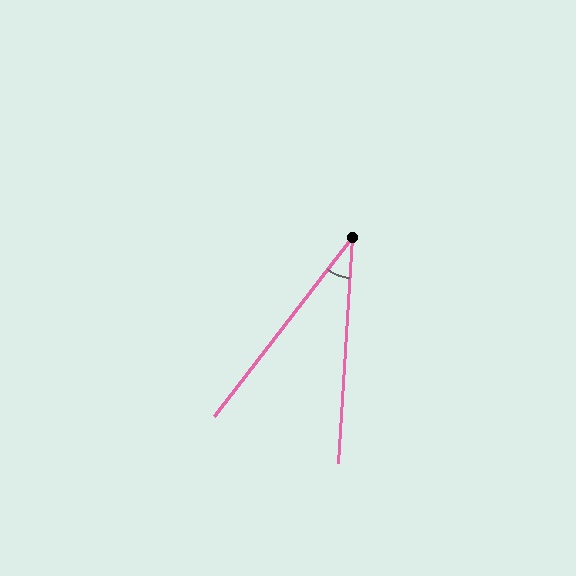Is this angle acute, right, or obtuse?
It is acute.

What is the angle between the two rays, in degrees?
Approximately 34 degrees.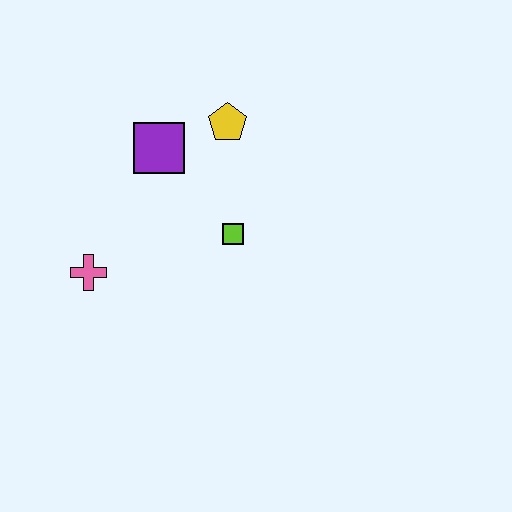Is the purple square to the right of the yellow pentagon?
No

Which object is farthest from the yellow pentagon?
The pink cross is farthest from the yellow pentagon.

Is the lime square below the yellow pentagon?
Yes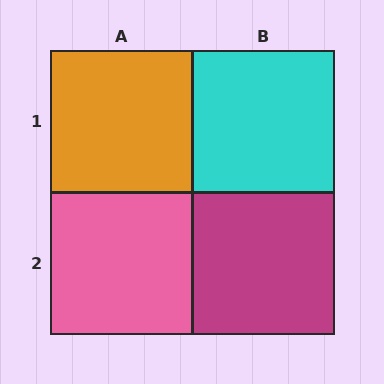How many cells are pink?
1 cell is pink.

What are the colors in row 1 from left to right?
Orange, cyan.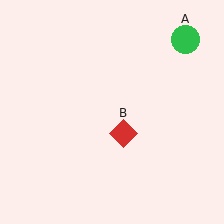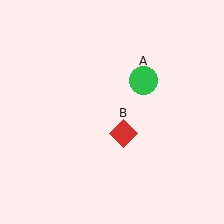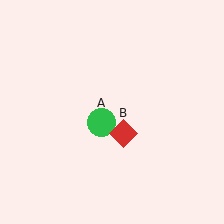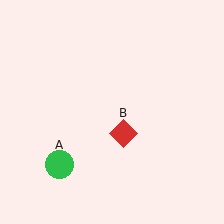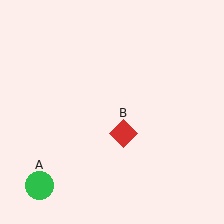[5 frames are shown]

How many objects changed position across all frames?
1 object changed position: green circle (object A).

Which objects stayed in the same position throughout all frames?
Red diamond (object B) remained stationary.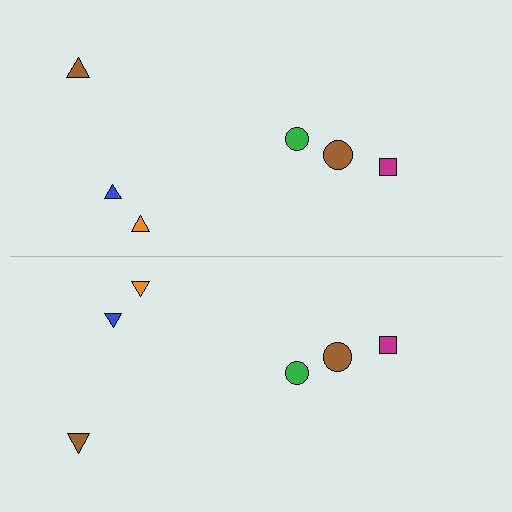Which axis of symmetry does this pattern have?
The pattern has a horizontal axis of symmetry running through the center of the image.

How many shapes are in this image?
There are 12 shapes in this image.